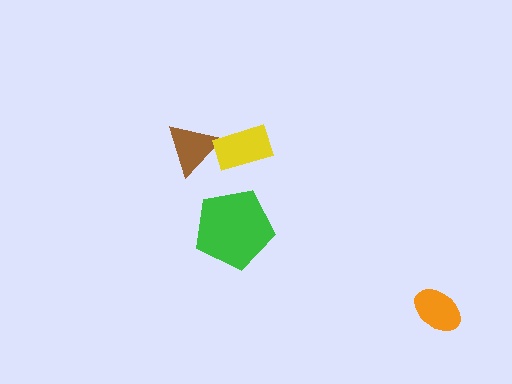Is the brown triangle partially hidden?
Yes, it is partially covered by another shape.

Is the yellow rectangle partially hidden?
No, no other shape covers it.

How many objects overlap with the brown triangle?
1 object overlaps with the brown triangle.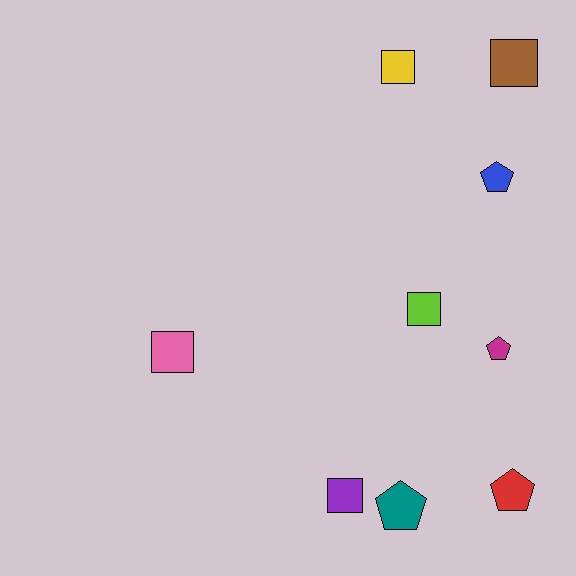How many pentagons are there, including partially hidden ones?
There are 4 pentagons.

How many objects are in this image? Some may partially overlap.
There are 9 objects.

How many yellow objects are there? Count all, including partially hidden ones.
There is 1 yellow object.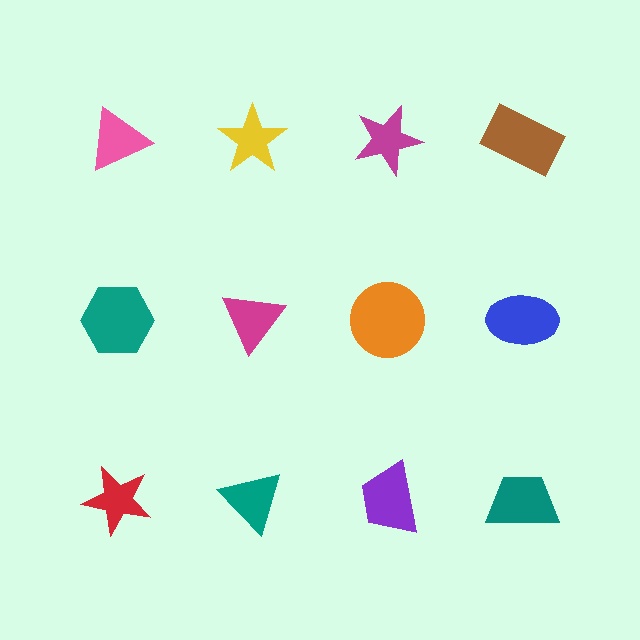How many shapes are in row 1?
4 shapes.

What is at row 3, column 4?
A teal trapezoid.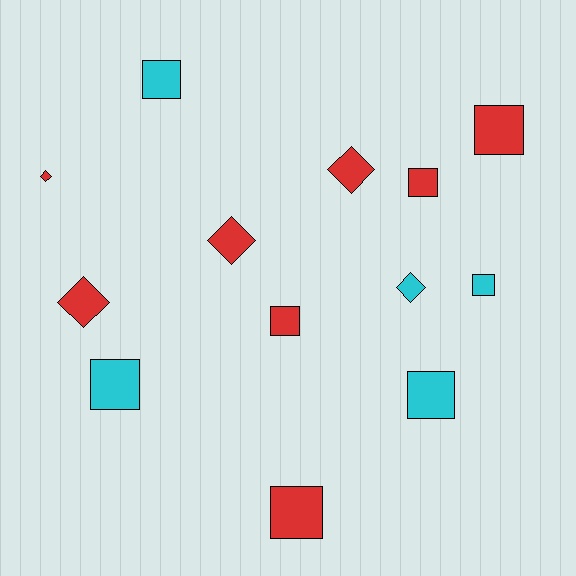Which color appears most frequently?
Red, with 8 objects.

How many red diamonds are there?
There are 4 red diamonds.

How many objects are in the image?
There are 13 objects.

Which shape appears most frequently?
Square, with 8 objects.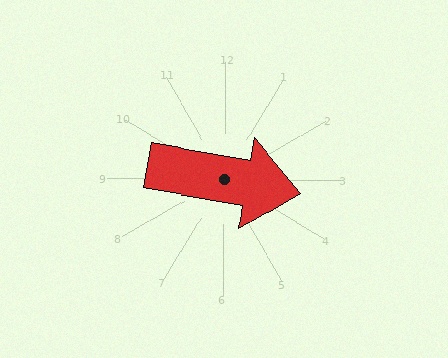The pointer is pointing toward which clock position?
Roughly 3 o'clock.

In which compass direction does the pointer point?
East.